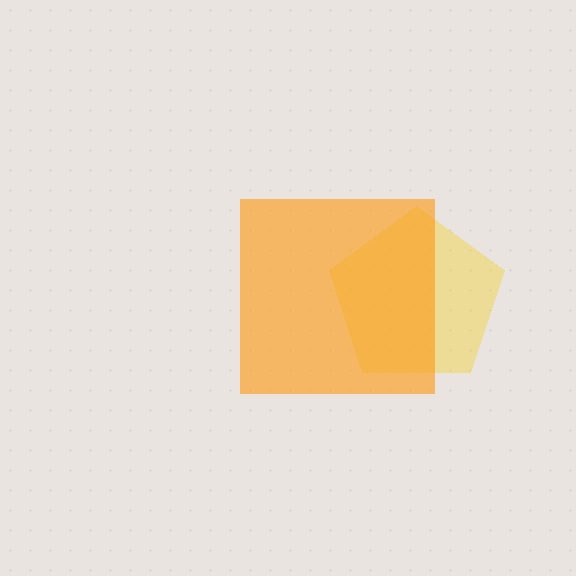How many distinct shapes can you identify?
There are 2 distinct shapes: a yellow pentagon, an orange square.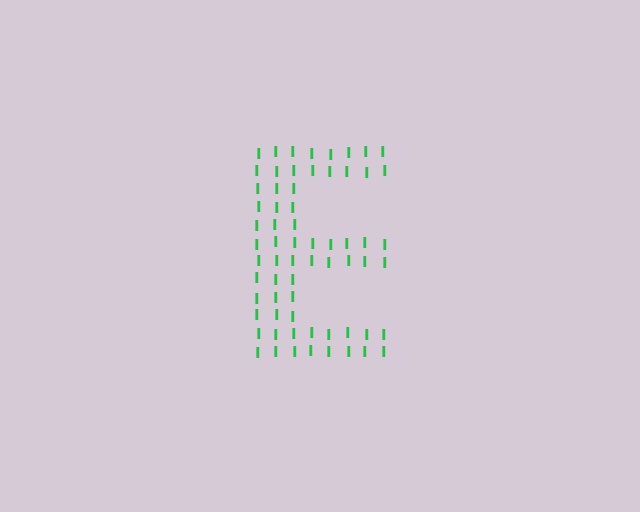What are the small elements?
The small elements are letter I's.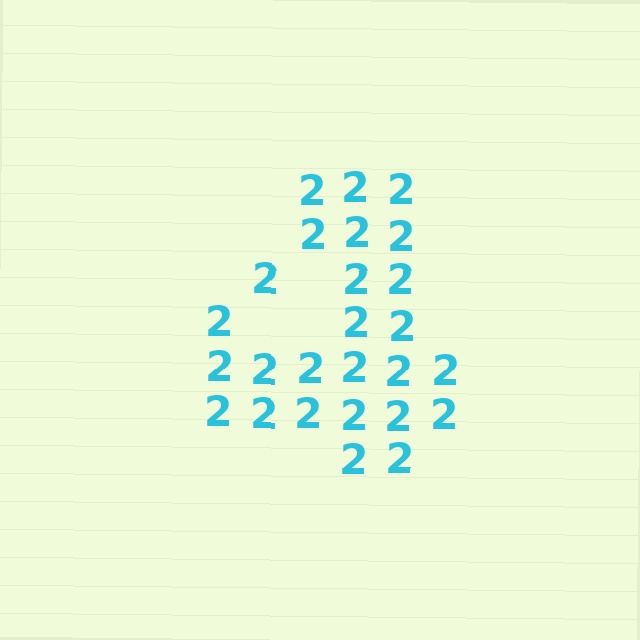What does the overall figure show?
The overall figure shows the digit 4.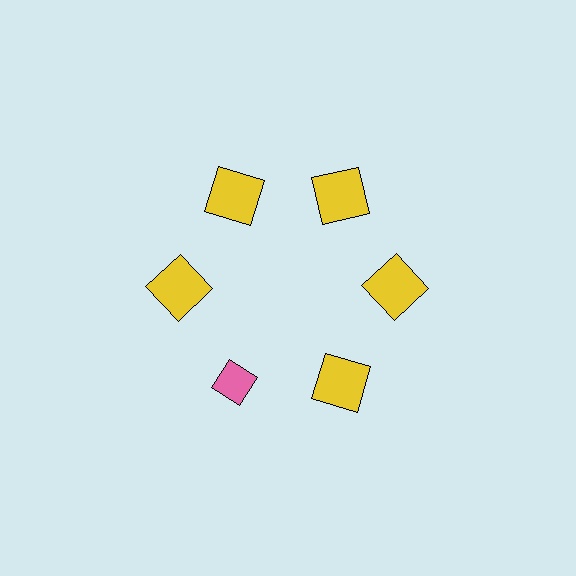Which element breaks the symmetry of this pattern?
The pink diamond at roughly the 7 o'clock position breaks the symmetry. All other shapes are yellow squares.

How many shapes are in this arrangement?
There are 6 shapes arranged in a ring pattern.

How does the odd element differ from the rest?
It differs in both color (pink instead of yellow) and shape (diamond instead of square).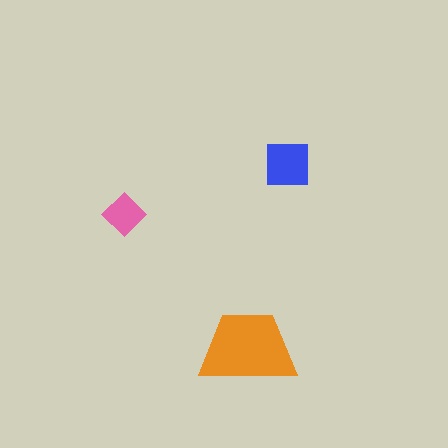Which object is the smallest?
The pink diamond.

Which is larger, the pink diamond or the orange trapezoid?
The orange trapezoid.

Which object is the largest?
The orange trapezoid.